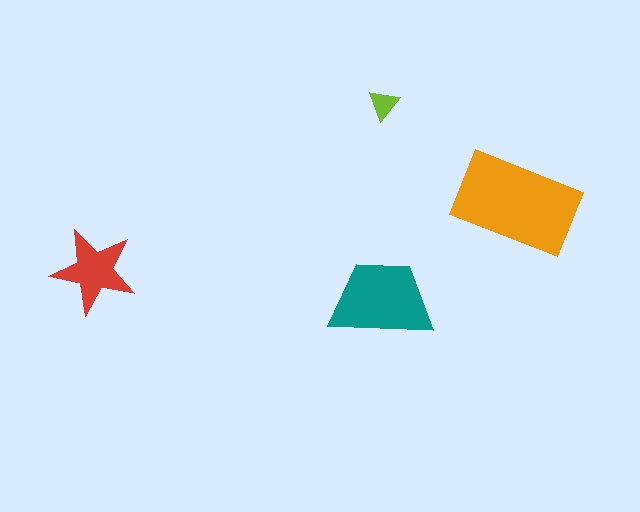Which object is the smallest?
The lime triangle.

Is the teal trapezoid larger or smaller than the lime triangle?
Larger.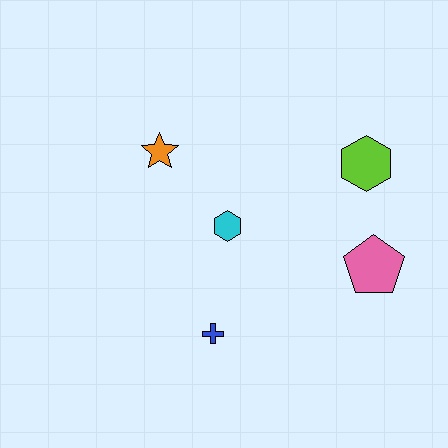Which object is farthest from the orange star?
The pink pentagon is farthest from the orange star.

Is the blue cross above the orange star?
No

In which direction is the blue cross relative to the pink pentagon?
The blue cross is to the left of the pink pentagon.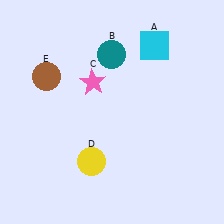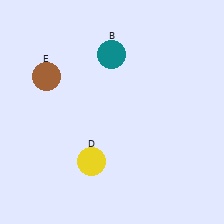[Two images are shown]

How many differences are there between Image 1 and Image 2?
There are 2 differences between the two images.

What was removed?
The pink star (C), the cyan square (A) were removed in Image 2.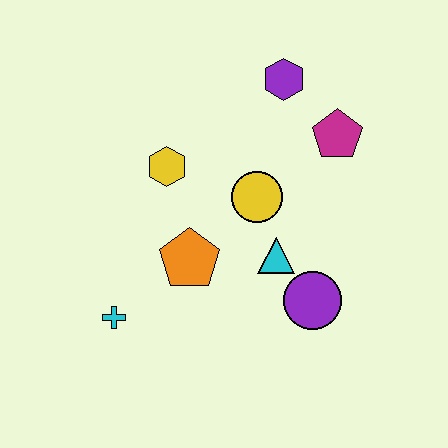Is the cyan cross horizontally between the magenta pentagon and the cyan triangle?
No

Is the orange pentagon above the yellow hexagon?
No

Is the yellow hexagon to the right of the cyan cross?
Yes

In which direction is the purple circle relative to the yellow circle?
The purple circle is below the yellow circle.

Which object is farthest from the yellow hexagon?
The purple circle is farthest from the yellow hexagon.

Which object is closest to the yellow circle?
The cyan triangle is closest to the yellow circle.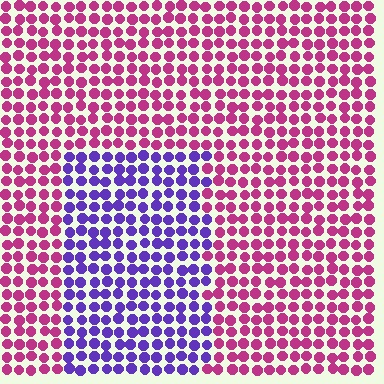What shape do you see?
I see a rectangle.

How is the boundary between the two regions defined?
The boundary is defined purely by a slight shift in hue (about 63 degrees). Spacing, size, and orientation are identical on both sides.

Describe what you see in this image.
The image is filled with small magenta elements in a uniform arrangement. A rectangle-shaped region is visible where the elements are tinted to a slightly different hue, forming a subtle color boundary.